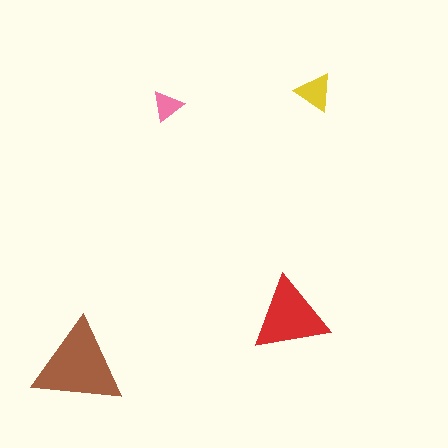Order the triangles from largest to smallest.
the brown one, the red one, the yellow one, the pink one.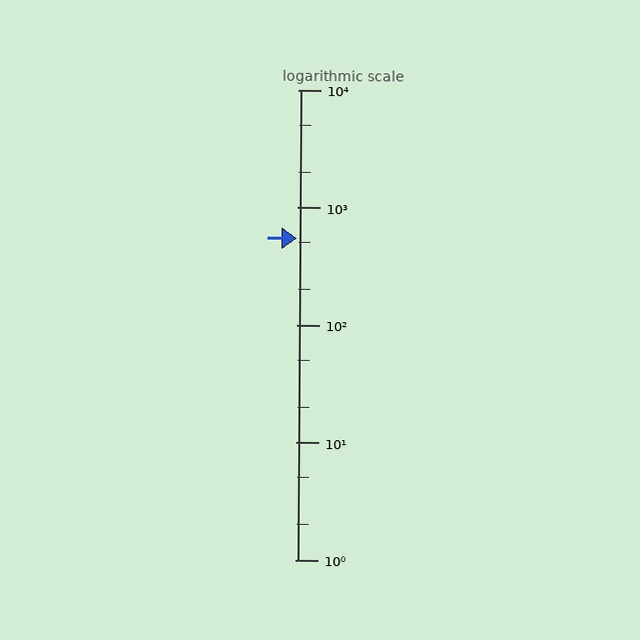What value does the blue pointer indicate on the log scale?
The pointer indicates approximately 540.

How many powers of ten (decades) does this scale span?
The scale spans 4 decades, from 1 to 10000.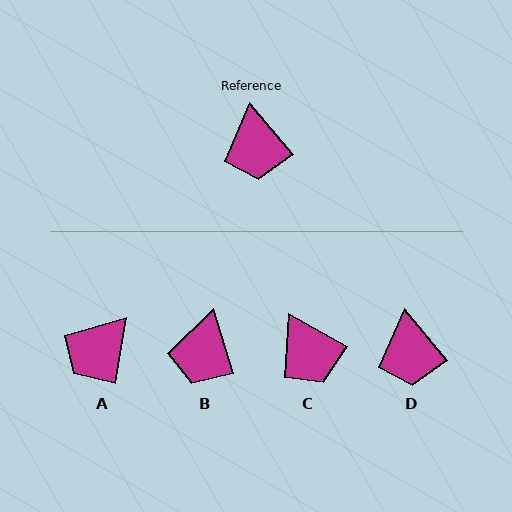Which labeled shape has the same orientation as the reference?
D.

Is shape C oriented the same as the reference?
No, it is off by about 21 degrees.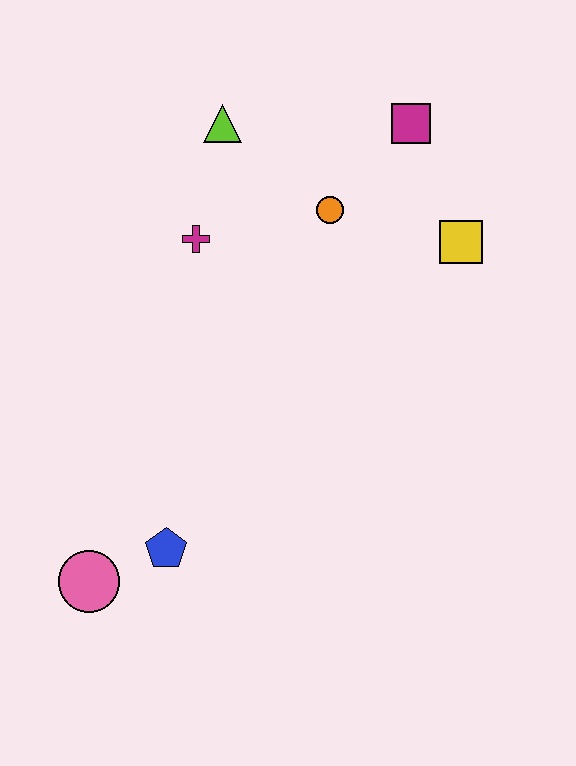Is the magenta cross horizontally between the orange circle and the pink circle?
Yes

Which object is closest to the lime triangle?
The magenta cross is closest to the lime triangle.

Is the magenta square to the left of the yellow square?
Yes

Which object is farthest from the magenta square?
The pink circle is farthest from the magenta square.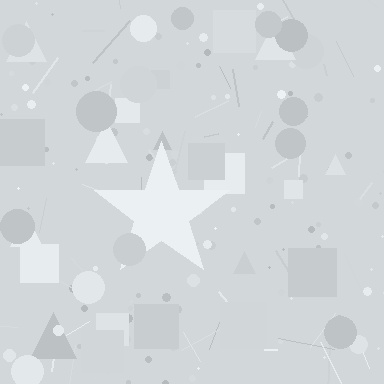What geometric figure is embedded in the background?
A star is embedded in the background.